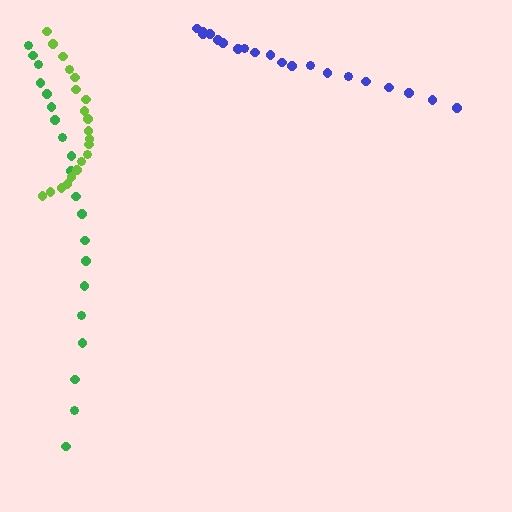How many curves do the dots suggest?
There are 3 distinct paths.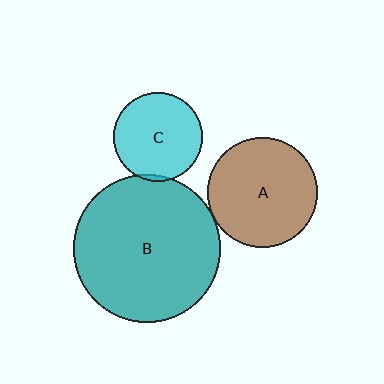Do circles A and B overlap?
Yes.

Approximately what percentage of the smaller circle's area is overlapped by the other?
Approximately 5%.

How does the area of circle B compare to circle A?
Approximately 1.8 times.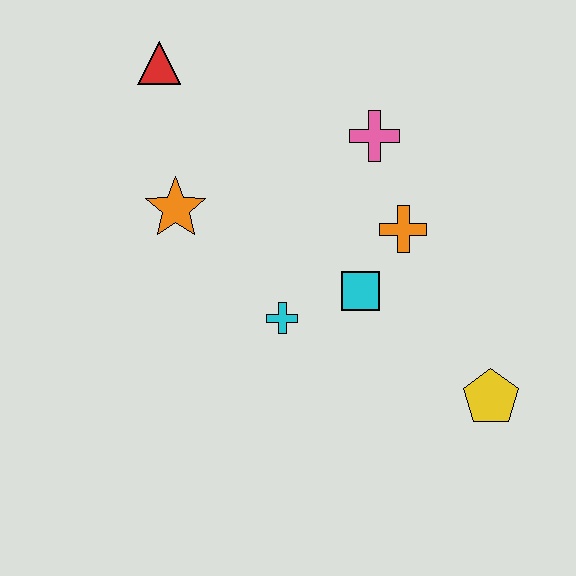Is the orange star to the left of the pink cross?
Yes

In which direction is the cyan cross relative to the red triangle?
The cyan cross is below the red triangle.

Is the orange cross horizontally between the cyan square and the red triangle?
No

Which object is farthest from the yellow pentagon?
The red triangle is farthest from the yellow pentagon.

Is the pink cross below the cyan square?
No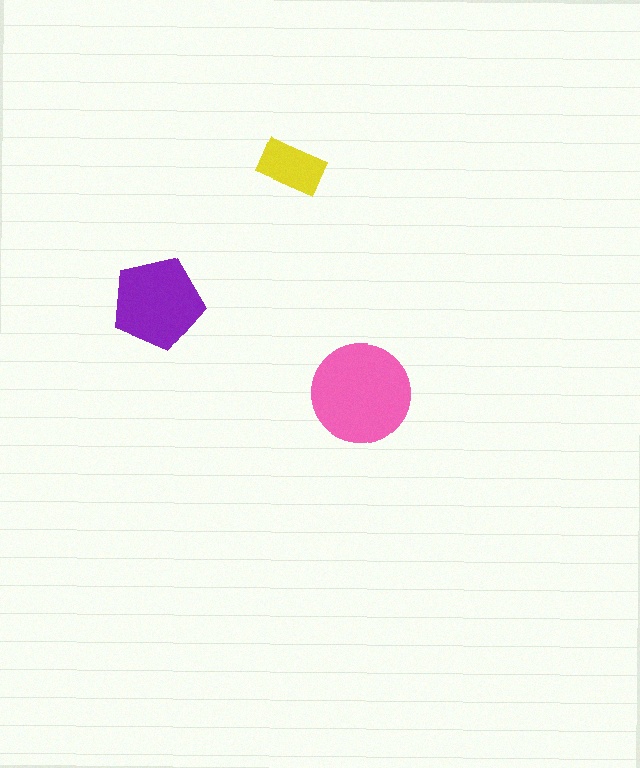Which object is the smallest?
The yellow rectangle.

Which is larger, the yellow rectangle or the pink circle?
The pink circle.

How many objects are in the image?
There are 3 objects in the image.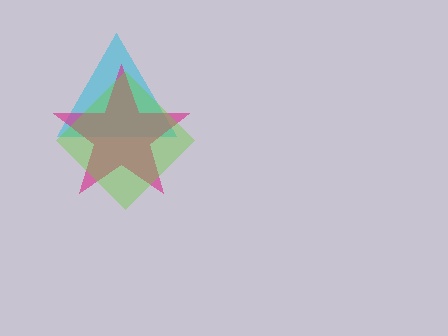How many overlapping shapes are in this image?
There are 3 overlapping shapes in the image.